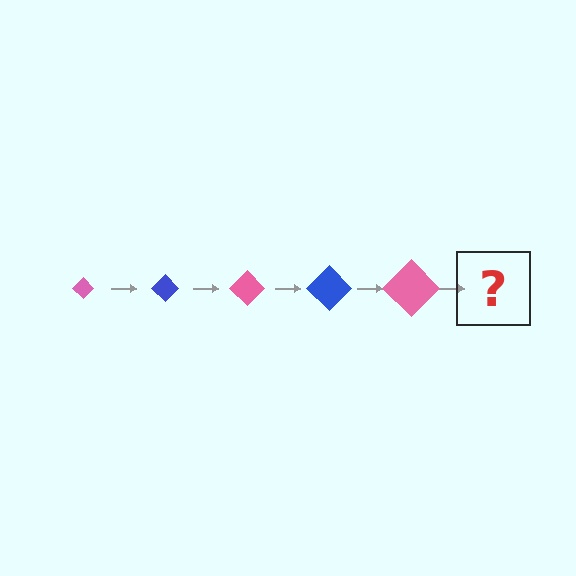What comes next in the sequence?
The next element should be a blue diamond, larger than the previous one.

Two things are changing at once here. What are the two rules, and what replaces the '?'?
The two rules are that the diamond grows larger each step and the color cycles through pink and blue. The '?' should be a blue diamond, larger than the previous one.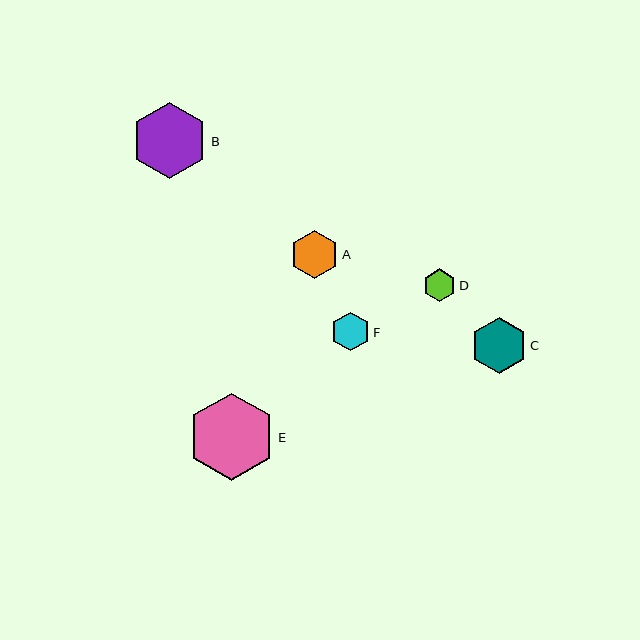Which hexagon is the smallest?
Hexagon D is the smallest with a size of approximately 33 pixels.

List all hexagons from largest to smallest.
From largest to smallest: E, B, C, A, F, D.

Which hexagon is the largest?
Hexagon E is the largest with a size of approximately 88 pixels.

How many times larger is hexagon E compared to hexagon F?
Hexagon E is approximately 2.3 times the size of hexagon F.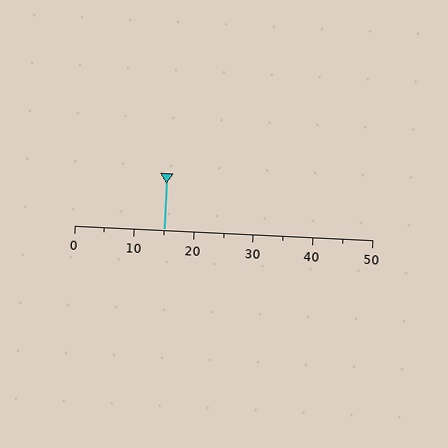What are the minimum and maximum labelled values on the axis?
The axis runs from 0 to 50.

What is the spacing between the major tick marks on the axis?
The major ticks are spaced 10 apart.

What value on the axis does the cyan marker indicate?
The marker indicates approximately 15.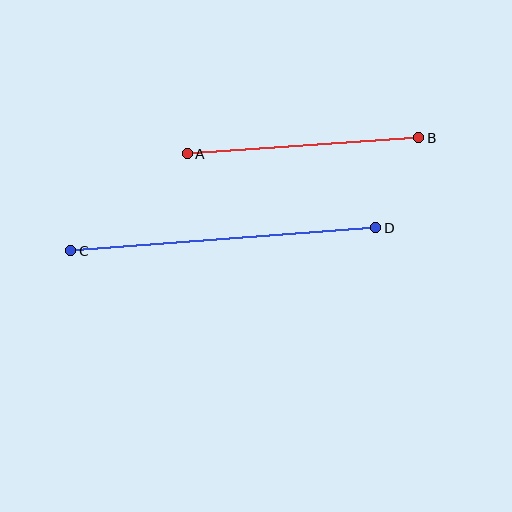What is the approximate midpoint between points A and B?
The midpoint is at approximately (303, 146) pixels.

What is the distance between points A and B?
The distance is approximately 232 pixels.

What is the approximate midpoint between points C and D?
The midpoint is at approximately (223, 239) pixels.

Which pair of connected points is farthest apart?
Points C and D are farthest apart.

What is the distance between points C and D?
The distance is approximately 306 pixels.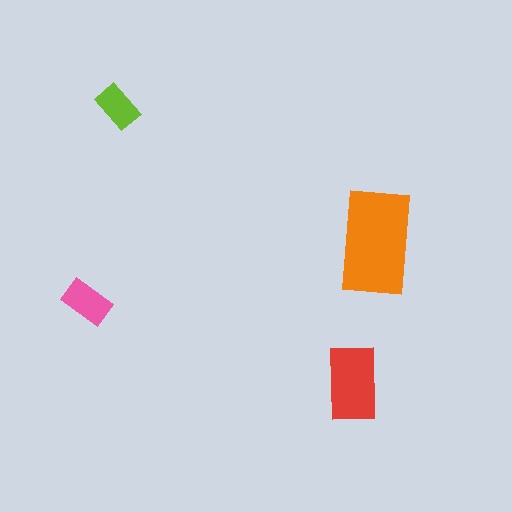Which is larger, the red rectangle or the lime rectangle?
The red one.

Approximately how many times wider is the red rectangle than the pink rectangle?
About 1.5 times wider.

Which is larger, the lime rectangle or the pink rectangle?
The pink one.